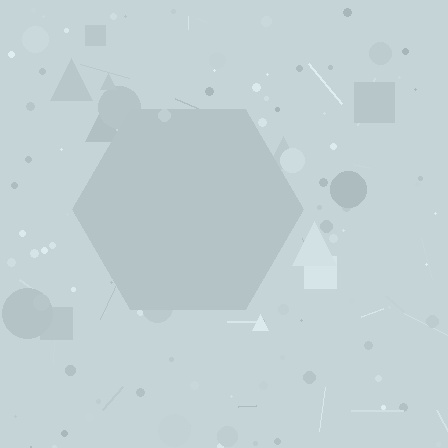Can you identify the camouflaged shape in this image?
The camouflaged shape is a hexagon.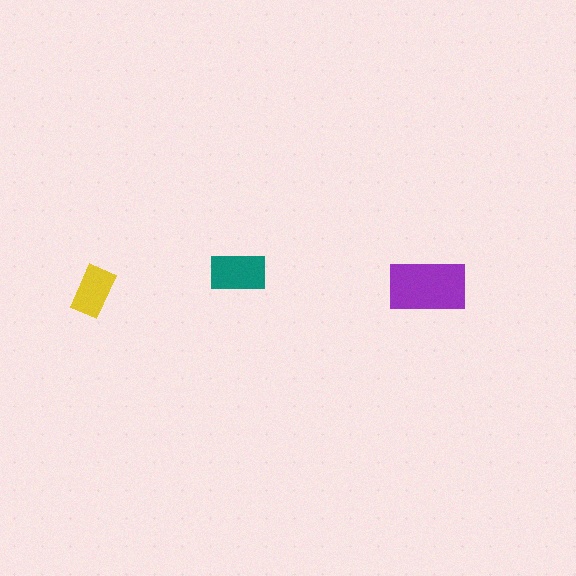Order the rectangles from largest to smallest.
the purple one, the teal one, the yellow one.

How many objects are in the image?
There are 3 objects in the image.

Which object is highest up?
The teal rectangle is topmost.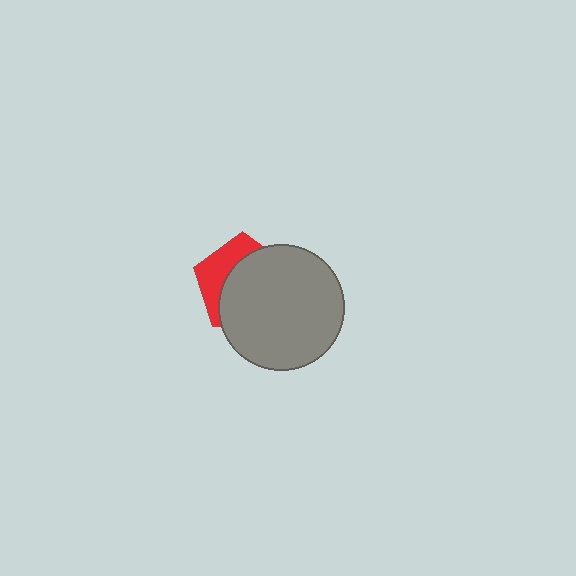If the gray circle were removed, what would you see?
You would see the complete red pentagon.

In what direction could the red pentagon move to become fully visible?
The red pentagon could move toward the upper-left. That would shift it out from behind the gray circle entirely.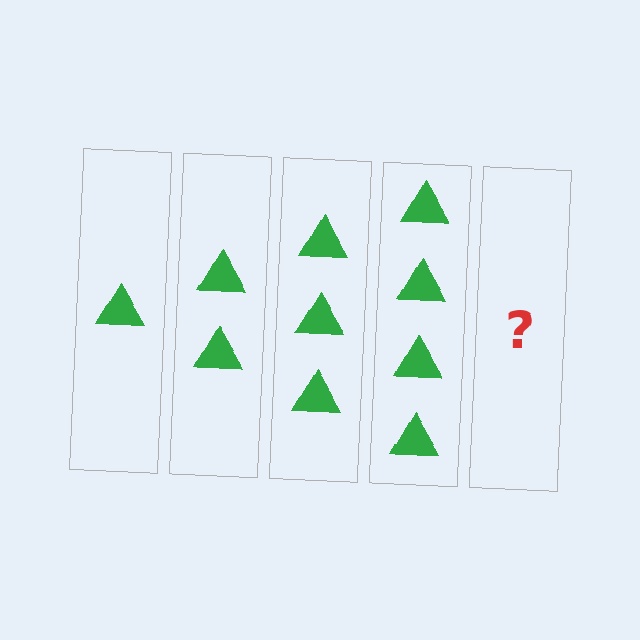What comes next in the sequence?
The next element should be 5 triangles.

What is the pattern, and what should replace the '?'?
The pattern is that each step adds one more triangle. The '?' should be 5 triangles.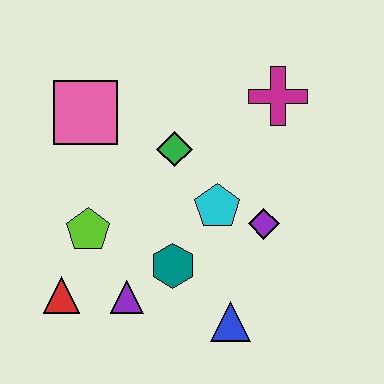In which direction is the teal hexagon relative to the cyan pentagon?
The teal hexagon is below the cyan pentagon.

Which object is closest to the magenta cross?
The green diamond is closest to the magenta cross.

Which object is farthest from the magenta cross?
The red triangle is farthest from the magenta cross.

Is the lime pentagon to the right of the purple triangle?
No